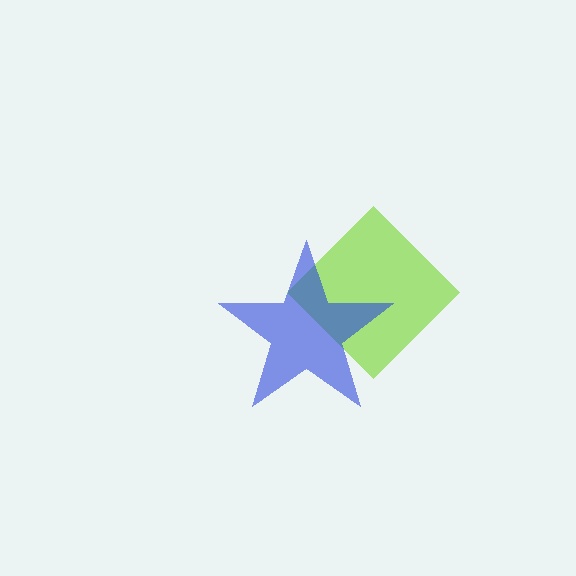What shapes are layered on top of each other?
The layered shapes are: a lime diamond, a blue star.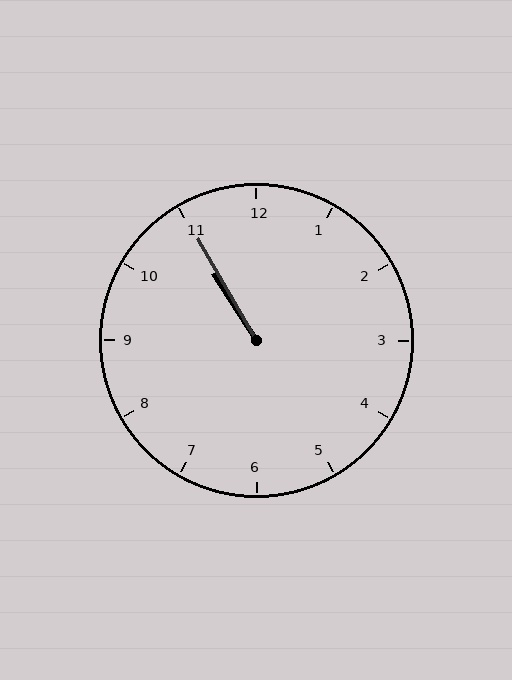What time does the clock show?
10:55.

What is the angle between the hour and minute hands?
Approximately 2 degrees.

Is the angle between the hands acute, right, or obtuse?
It is acute.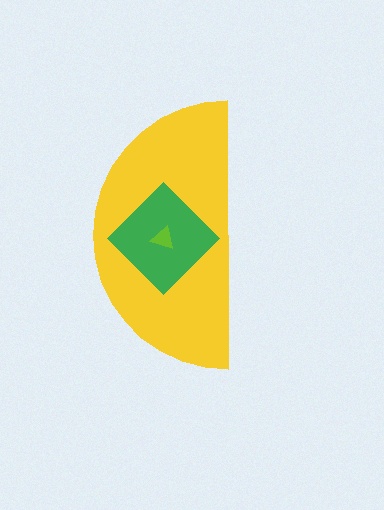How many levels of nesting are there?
3.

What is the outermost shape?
The yellow semicircle.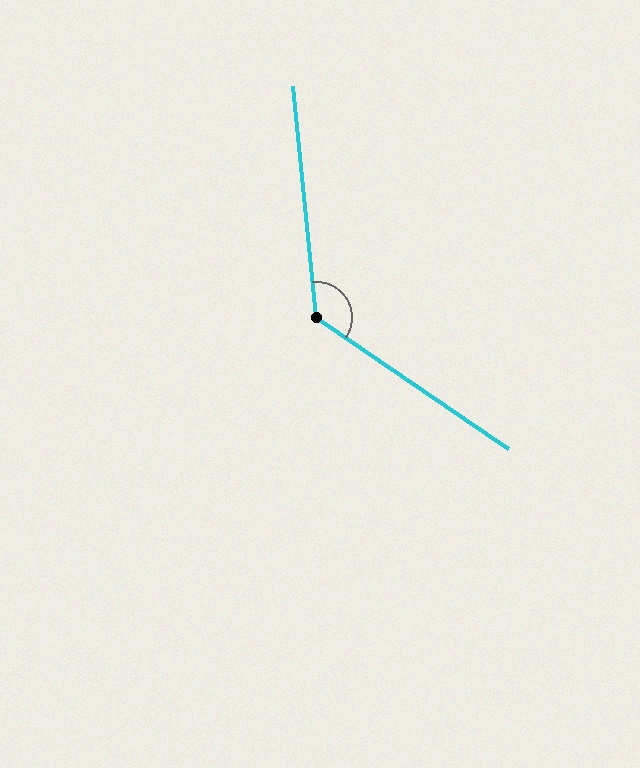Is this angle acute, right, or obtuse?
It is obtuse.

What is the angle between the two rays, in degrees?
Approximately 130 degrees.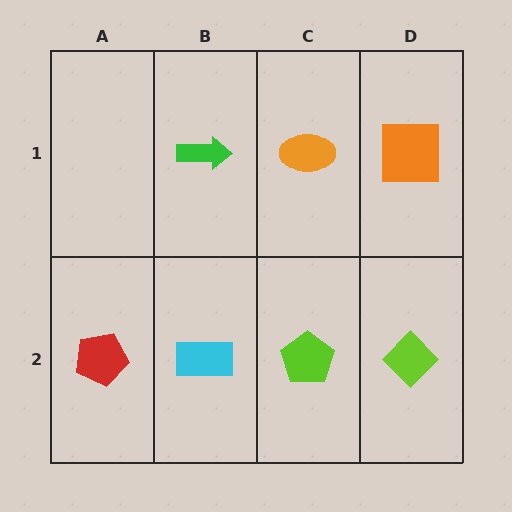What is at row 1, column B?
A green arrow.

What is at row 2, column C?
A lime pentagon.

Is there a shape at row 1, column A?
No, that cell is empty.